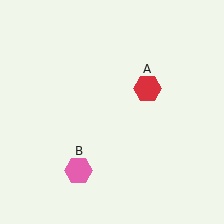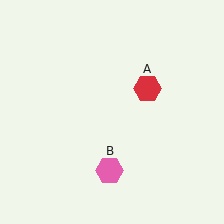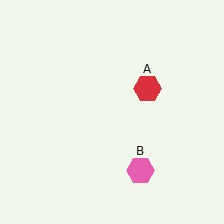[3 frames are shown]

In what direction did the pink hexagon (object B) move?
The pink hexagon (object B) moved right.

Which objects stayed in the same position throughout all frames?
Red hexagon (object A) remained stationary.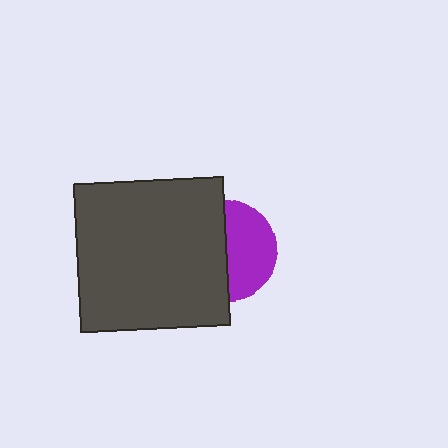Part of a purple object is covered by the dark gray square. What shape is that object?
It is a circle.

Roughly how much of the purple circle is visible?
About half of it is visible (roughly 49%).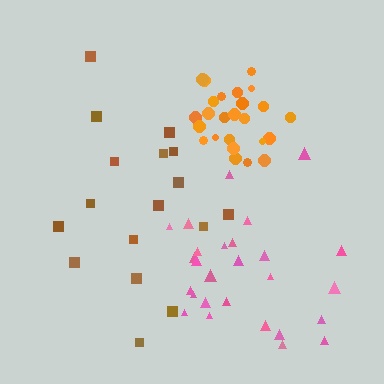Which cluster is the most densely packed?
Orange.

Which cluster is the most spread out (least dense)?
Brown.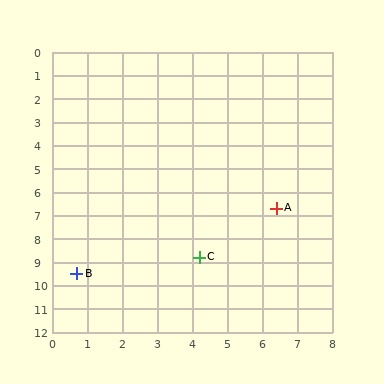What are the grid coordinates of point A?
Point A is at approximately (6.4, 6.7).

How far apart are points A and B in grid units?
Points A and B are about 6.4 grid units apart.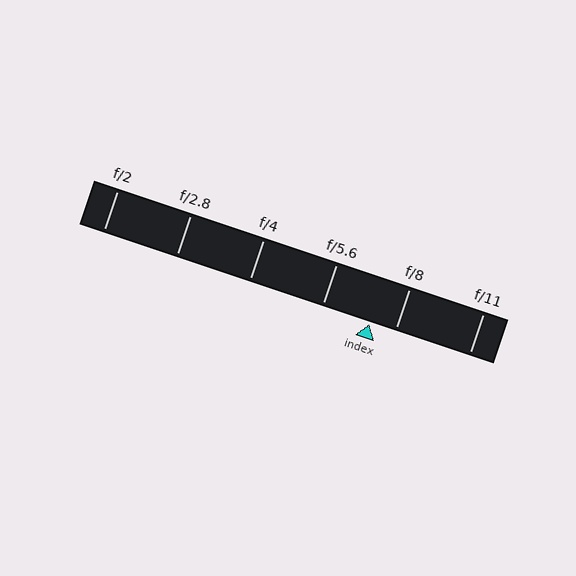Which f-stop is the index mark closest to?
The index mark is closest to f/8.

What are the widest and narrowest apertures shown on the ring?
The widest aperture shown is f/2 and the narrowest is f/11.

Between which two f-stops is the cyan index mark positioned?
The index mark is between f/5.6 and f/8.